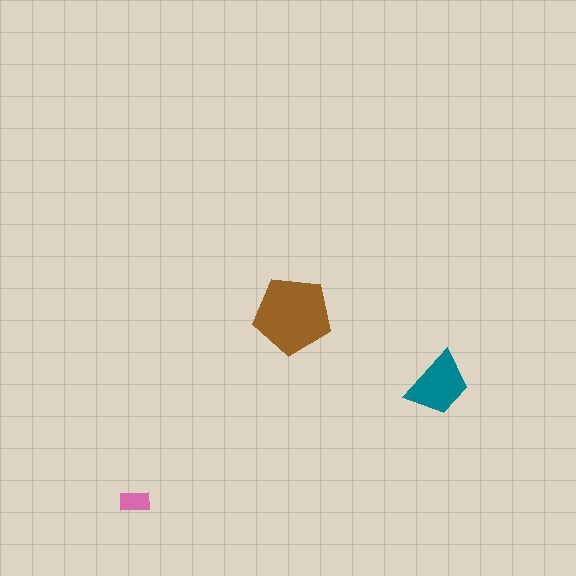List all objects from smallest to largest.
The pink rectangle, the teal trapezoid, the brown pentagon.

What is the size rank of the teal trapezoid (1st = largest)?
2nd.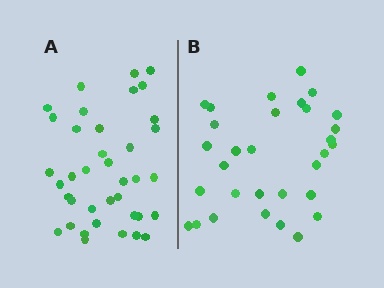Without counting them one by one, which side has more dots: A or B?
Region A (the left region) has more dots.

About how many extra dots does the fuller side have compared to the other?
Region A has roughly 8 or so more dots than region B.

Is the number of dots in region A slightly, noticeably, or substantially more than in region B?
Region A has only slightly more — the two regions are fairly close. The ratio is roughly 1.2 to 1.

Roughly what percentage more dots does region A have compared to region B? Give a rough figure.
About 25% more.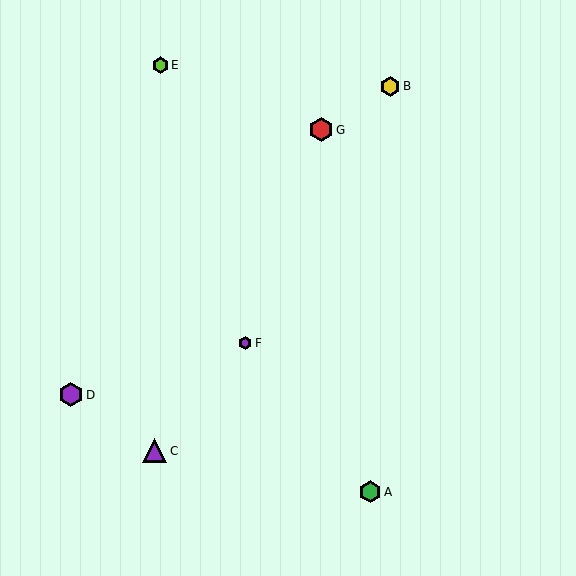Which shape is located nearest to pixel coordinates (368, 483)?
The green hexagon (labeled A) at (370, 492) is nearest to that location.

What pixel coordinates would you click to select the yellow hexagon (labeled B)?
Click at (390, 86) to select the yellow hexagon B.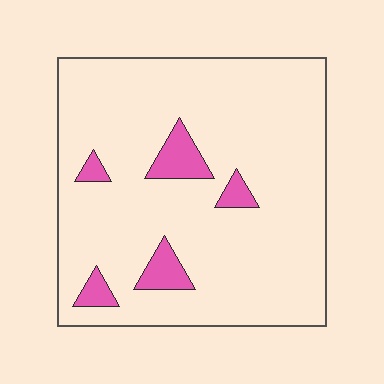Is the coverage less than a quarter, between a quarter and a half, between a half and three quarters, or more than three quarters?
Less than a quarter.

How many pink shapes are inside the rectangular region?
5.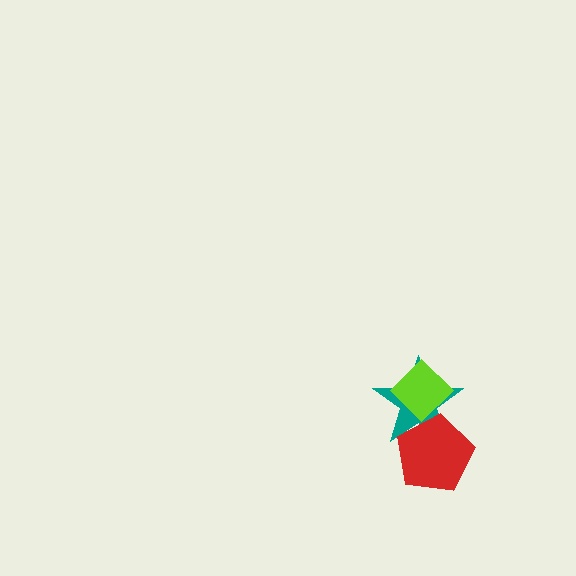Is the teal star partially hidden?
Yes, it is partially covered by another shape.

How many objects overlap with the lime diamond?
1 object overlaps with the lime diamond.